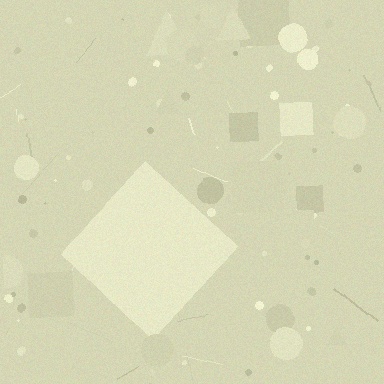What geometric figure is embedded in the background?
A diamond is embedded in the background.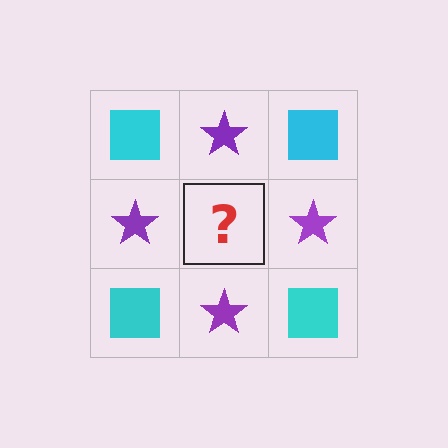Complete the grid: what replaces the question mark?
The question mark should be replaced with a cyan square.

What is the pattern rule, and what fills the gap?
The rule is that it alternates cyan square and purple star in a checkerboard pattern. The gap should be filled with a cyan square.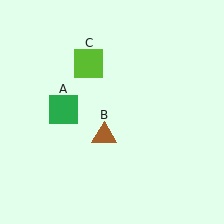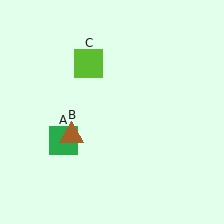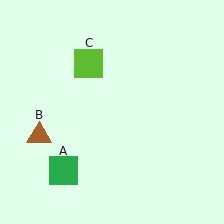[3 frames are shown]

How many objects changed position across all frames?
2 objects changed position: green square (object A), brown triangle (object B).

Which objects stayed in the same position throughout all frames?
Lime square (object C) remained stationary.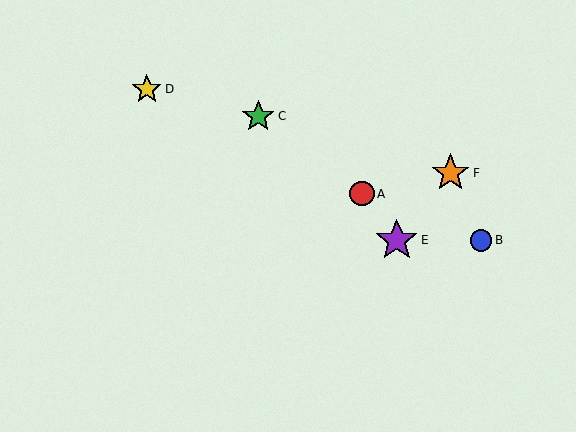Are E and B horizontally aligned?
Yes, both are at y≈240.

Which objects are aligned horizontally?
Objects B, E are aligned horizontally.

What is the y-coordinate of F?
Object F is at y≈173.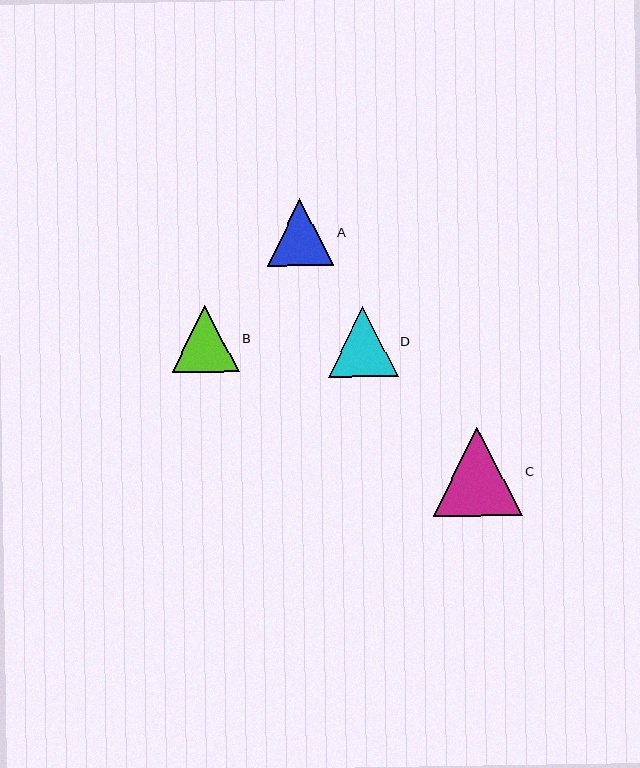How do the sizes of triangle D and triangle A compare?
Triangle D and triangle A are approximately the same size.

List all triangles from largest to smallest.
From largest to smallest: C, D, B, A.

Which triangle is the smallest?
Triangle A is the smallest with a size of approximately 67 pixels.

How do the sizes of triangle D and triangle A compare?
Triangle D and triangle A are approximately the same size.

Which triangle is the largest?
Triangle C is the largest with a size of approximately 90 pixels.